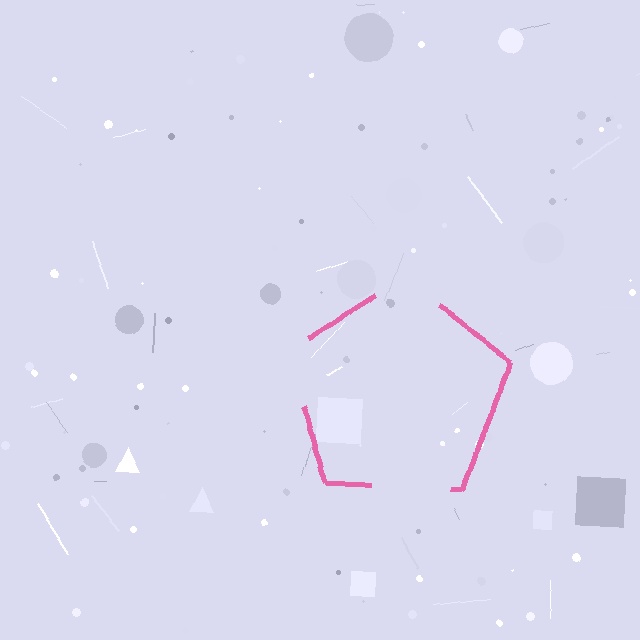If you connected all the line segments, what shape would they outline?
They would outline a pentagon.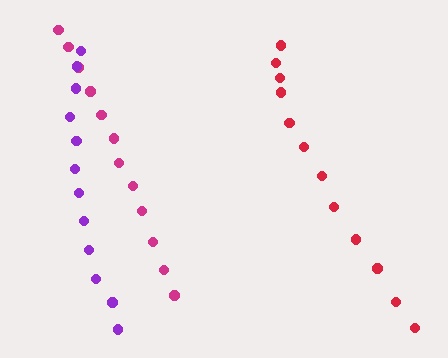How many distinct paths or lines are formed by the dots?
There are 3 distinct paths.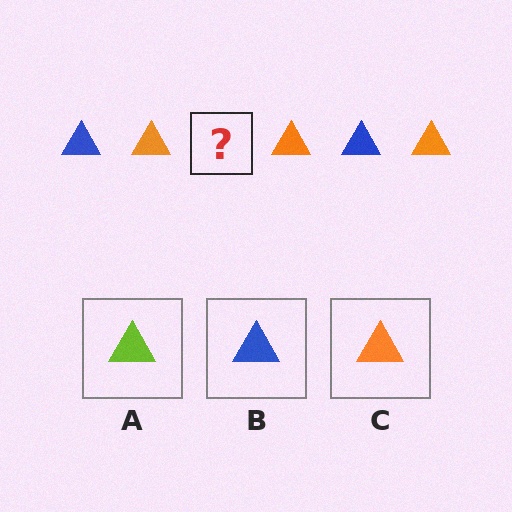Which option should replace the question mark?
Option B.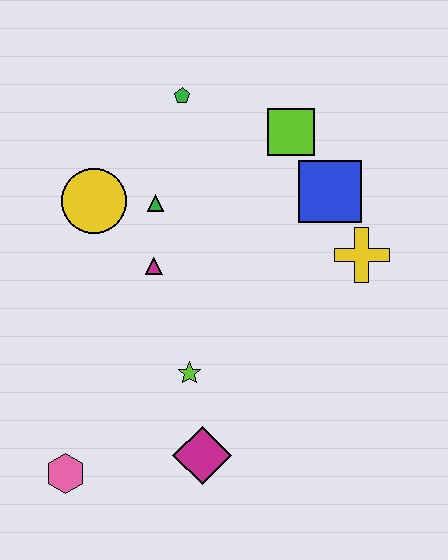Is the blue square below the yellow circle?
No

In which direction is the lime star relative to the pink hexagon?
The lime star is to the right of the pink hexagon.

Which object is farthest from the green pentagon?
The pink hexagon is farthest from the green pentagon.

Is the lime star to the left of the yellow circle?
No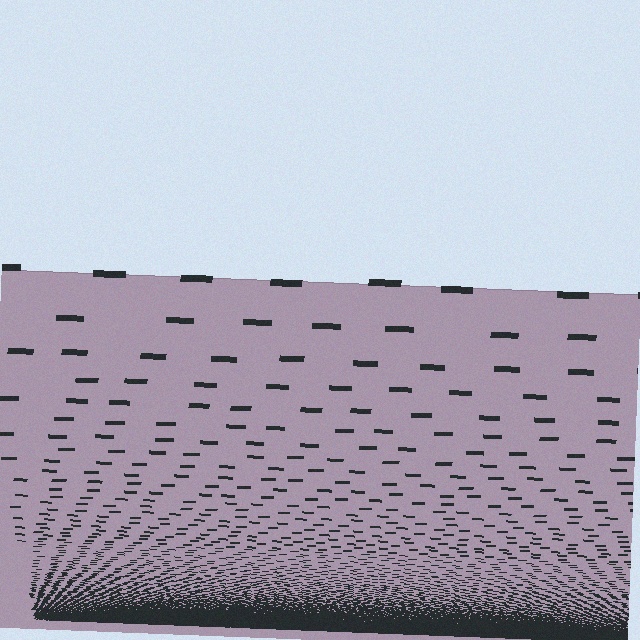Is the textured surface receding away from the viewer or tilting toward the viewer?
The surface appears to tilt toward the viewer. Texture elements get larger and sparser toward the top.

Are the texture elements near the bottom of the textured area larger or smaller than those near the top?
Smaller. The gradient is inverted — elements near the bottom are smaller and denser.